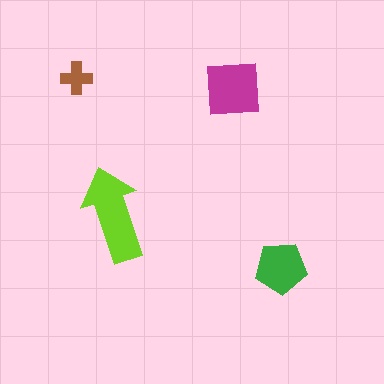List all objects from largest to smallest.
The lime arrow, the magenta square, the green pentagon, the brown cross.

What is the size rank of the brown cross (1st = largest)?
4th.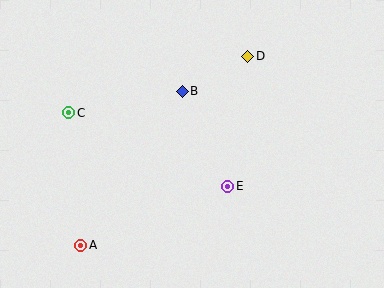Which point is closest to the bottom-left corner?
Point A is closest to the bottom-left corner.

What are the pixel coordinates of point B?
Point B is at (182, 91).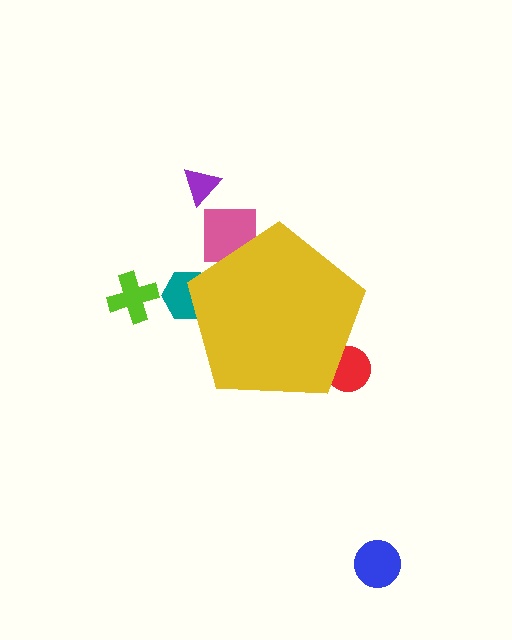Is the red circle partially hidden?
Yes, the red circle is partially hidden behind the yellow pentagon.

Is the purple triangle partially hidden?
No, the purple triangle is fully visible.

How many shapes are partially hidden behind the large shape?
3 shapes are partially hidden.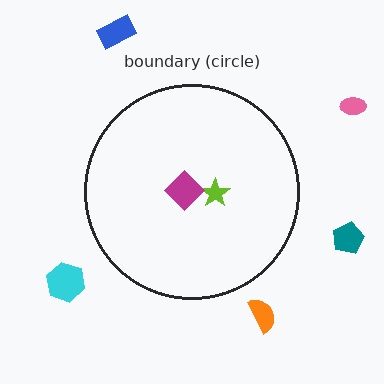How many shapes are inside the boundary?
2 inside, 5 outside.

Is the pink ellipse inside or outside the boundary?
Outside.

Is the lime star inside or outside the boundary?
Inside.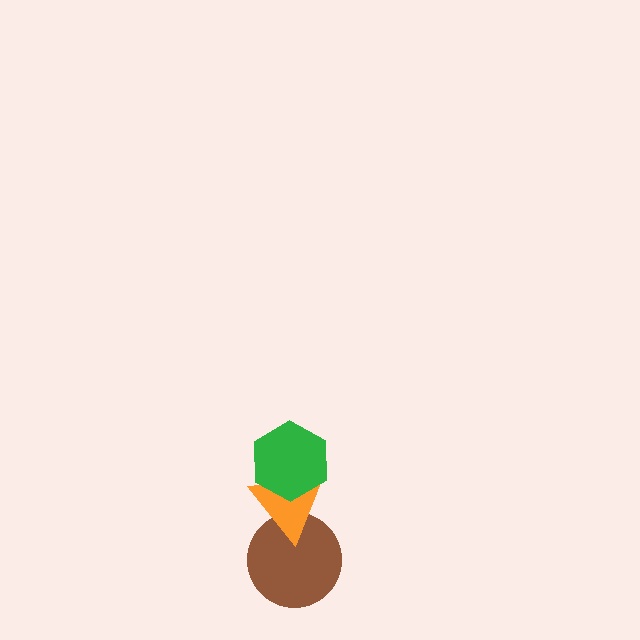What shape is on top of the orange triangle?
The green hexagon is on top of the orange triangle.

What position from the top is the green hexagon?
The green hexagon is 1st from the top.